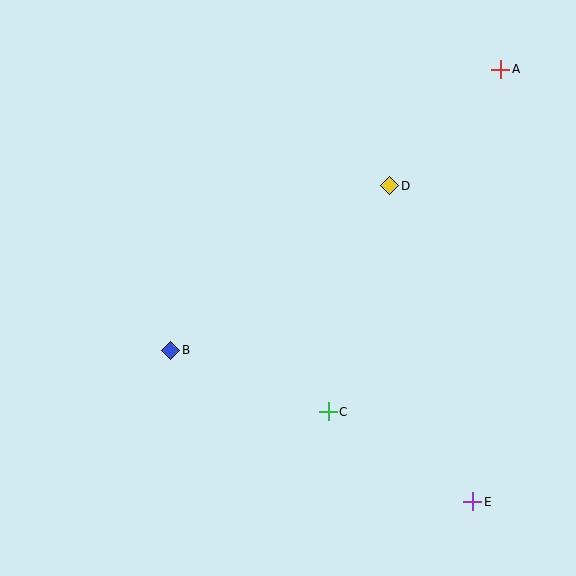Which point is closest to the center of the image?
Point C at (328, 412) is closest to the center.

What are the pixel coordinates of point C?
Point C is at (328, 412).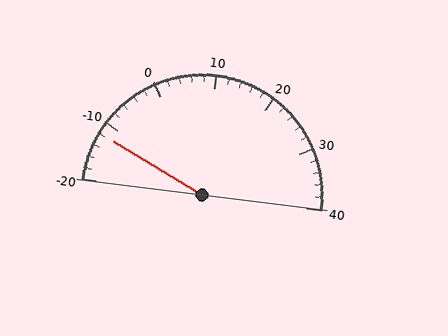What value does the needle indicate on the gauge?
The needle indicates approximately -12.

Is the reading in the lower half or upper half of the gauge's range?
The reading is in the lower half of the range (-20 to 40).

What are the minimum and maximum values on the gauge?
The gauge ranges from -20 to 40.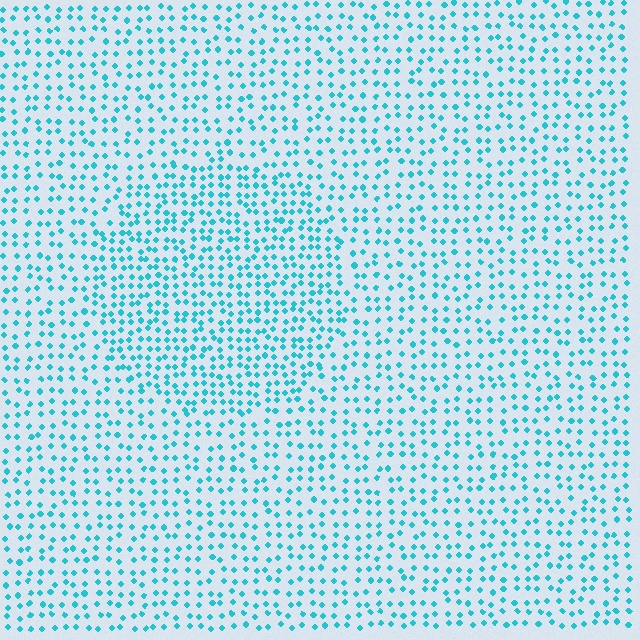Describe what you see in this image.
The image contains small cyan elements arranged at two different densities. A circle-shaped region is visible where the elements are more densely packed than the surrounding area.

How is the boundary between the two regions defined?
The boundary is defined by a change in element density (approximately 1.6x ratio). All elements are the same color, size, and shape.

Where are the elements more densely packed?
The elements are more densely packed inside the circle boundary.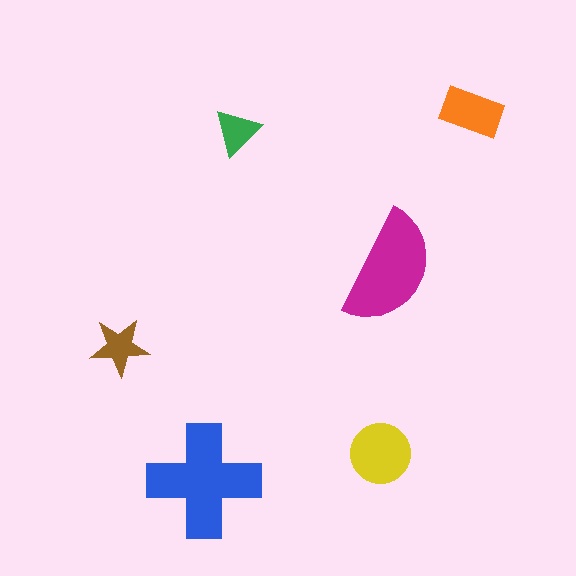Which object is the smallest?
The green triangle.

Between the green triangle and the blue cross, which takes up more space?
The blue cross.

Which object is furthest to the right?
The orange rectangle is rightmost.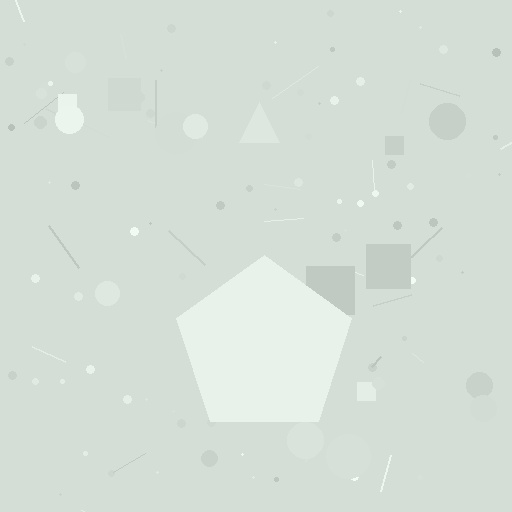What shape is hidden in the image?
A pentagon is hidden in the image.